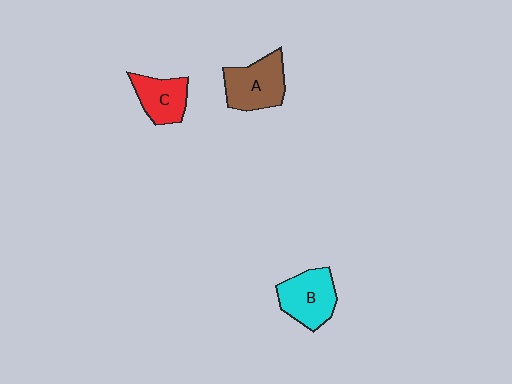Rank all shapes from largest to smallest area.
From largest to smallest: A (brown), B (cyan), C (red).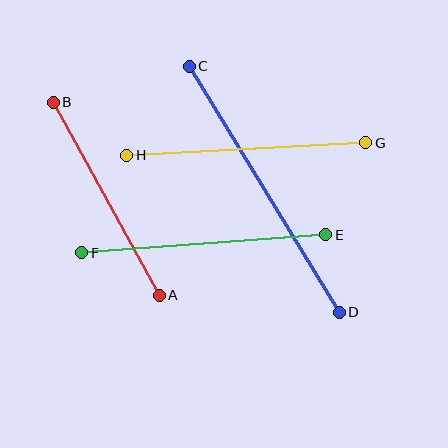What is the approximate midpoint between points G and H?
The midpoint is at approximately (246, 149) pixels.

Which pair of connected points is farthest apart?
Points C and D are farthest apart.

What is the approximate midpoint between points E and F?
The midpoint is at approximately (204, 244) pixels.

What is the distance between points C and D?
The distance is approximately 288 pixels.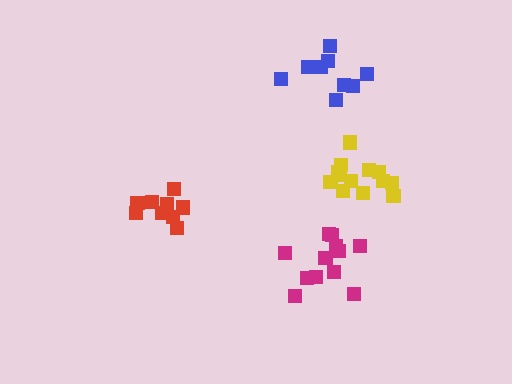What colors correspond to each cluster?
The clusters are colored: blue, yellow, red, magenta.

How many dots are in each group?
Group 1: 9 dots, Group 2: 13 dots, Group 3: 9 dots, Group 4: 12 dots (43 total).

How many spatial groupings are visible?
There are 4 spatial groupings.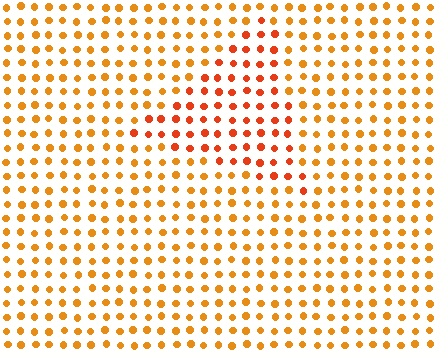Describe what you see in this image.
The image is filled with small orange elements in a uniform arrangement. A triangle-shaped region is visible where the elements are tinted to a slightly different hue, forming a subtle color boundary.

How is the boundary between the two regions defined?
The boundary is defined purely by a slight shift in hue (about 24 degrees). Spacing, size, and orientation are identical on both sides.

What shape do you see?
I see a triangle.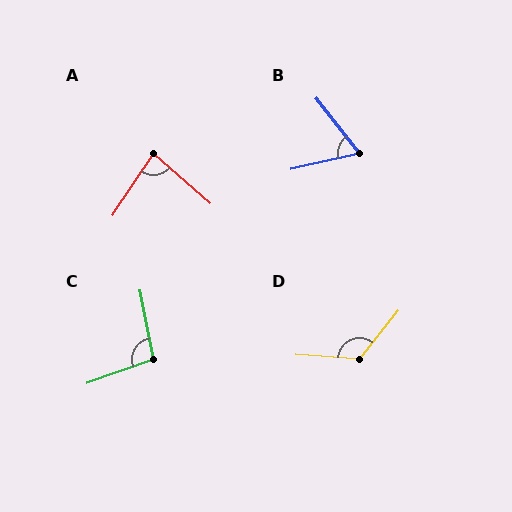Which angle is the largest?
D, at approximately 124 degrees.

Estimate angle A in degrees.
Approximately 82 degrees.